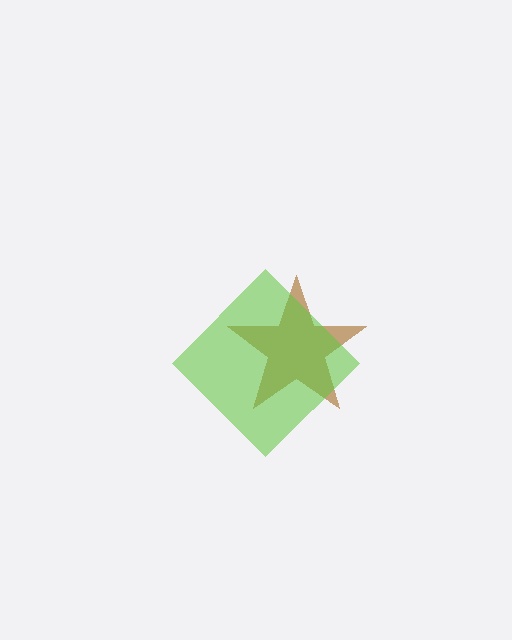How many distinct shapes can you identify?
There are 2 distinct shapes: a brown star, a lime diamond.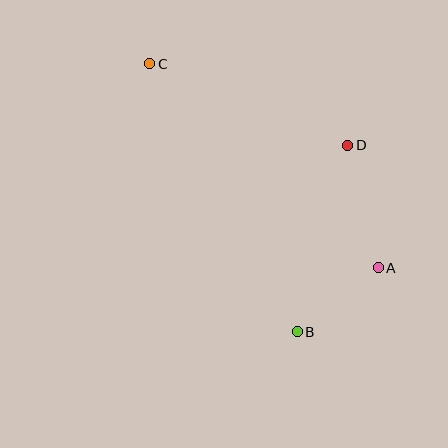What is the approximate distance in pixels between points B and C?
The distance between B and C is approximately 306 pixels.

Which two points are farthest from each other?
Points A and C are farthest from each other.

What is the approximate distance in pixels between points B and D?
The distance between B and D is approximately 193 pixels.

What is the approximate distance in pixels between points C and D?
The distance between C and D is approximately 214 pixels.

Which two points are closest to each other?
Points A and B are closest to each other.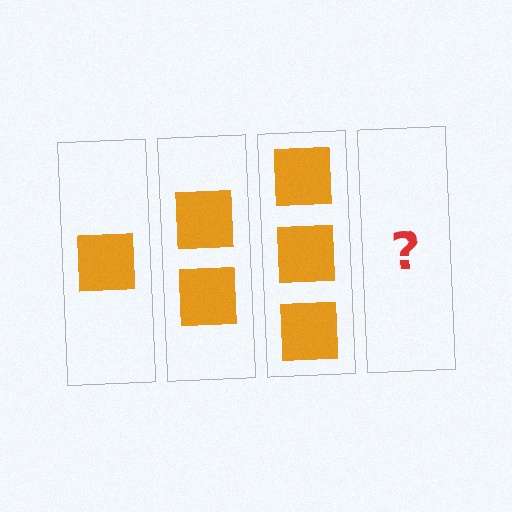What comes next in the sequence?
The next element should be 4 squares.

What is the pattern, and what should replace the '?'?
The pattern is that each step adds one more square. The '?' should be 4 squares.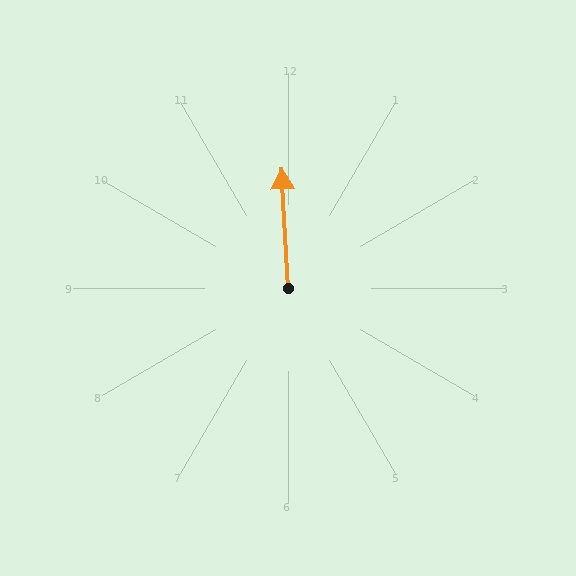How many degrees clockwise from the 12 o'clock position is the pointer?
Approximately 357 degrees.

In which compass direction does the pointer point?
North.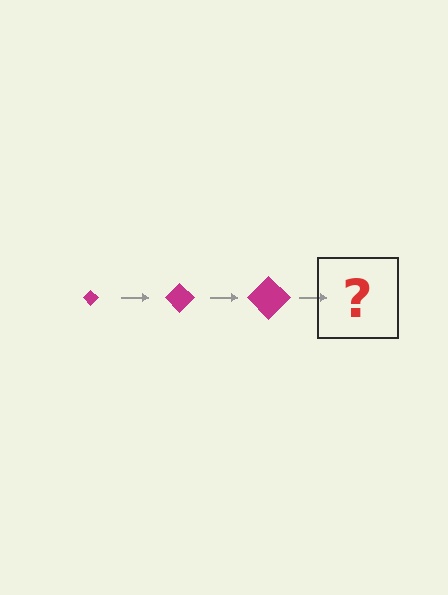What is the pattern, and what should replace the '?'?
The pattern is that the diamond gets progressively larger each step. The '?' should be a magenta diamond, larger than the previous one.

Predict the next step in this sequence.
The next step is a magenta diamond, larger than the previous one.